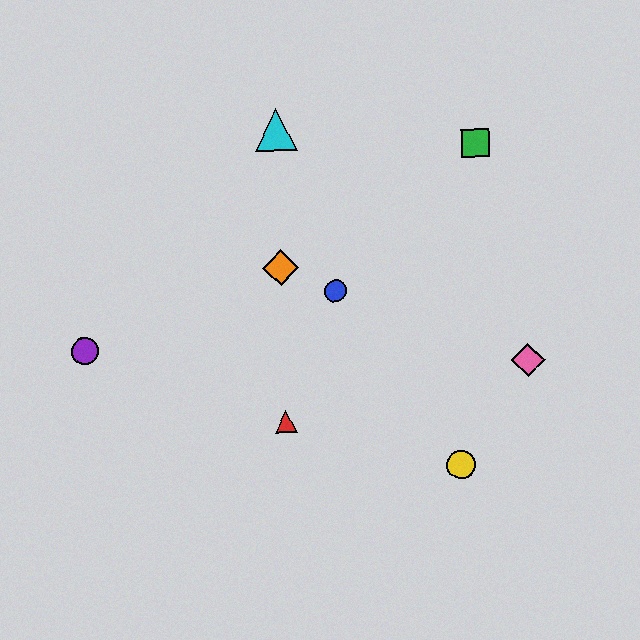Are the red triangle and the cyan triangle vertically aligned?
Yes, both are at x≈286.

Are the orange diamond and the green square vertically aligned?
No, the orange diamond is at x≈280 and the green square is at x≈475.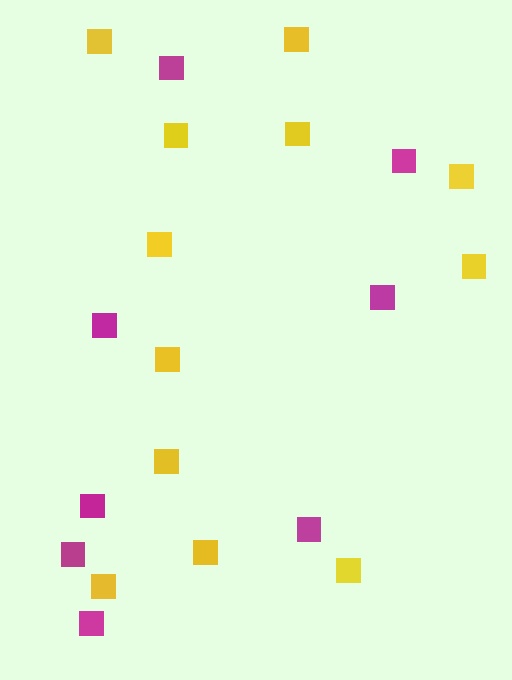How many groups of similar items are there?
There are 2 groups: one group of yellow squares (12) and one group of magenta squares (8).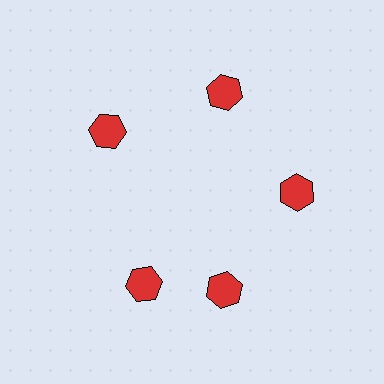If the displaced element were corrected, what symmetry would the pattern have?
It would have 5-fold rotational symmetry — the pattern would map onto itself every 72 degrees.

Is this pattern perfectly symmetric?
No. The 5 red hexagons are arranged in a ring, but one element near the 8 o'clock position is rotated out of alignment along the ring, breaking the 5-fold rotational symmetry.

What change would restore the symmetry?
The symmetry would be restored by rotating it back into even spacing with its neighbors so that all 5 hexagons sit at equal angles and equal distance from the center.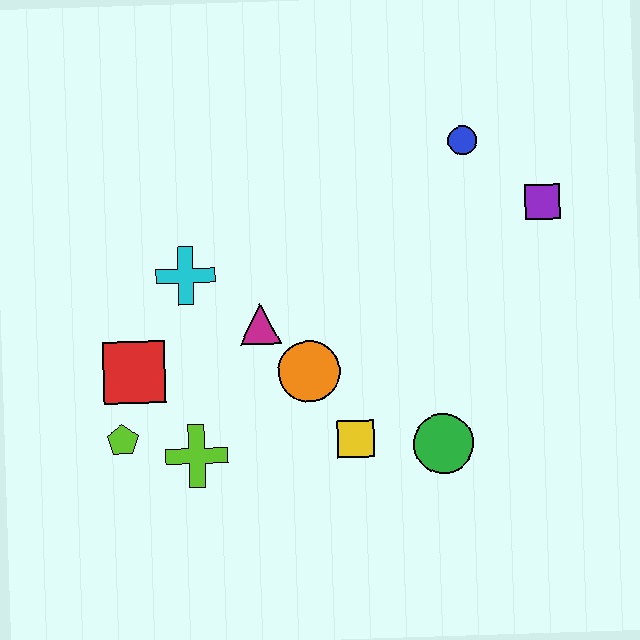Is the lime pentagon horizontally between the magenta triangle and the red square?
No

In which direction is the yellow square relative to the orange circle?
The yellow square is below the orange circle.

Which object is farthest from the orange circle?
The purple square is farthest from the orange circle.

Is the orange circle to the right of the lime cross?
Yes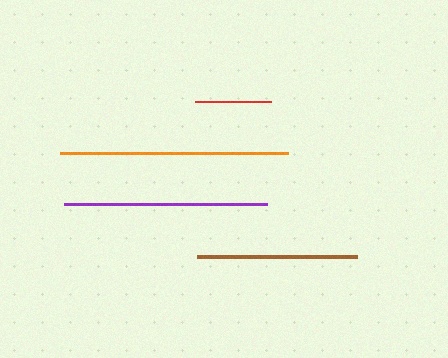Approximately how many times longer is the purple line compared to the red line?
The purple line is approximately 2.7 times the length of the red line.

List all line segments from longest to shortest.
From longest to shortest: orange, purple, brown, red.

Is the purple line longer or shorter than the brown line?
The purple line is longer than the brown line.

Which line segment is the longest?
The orange line is the longest at approximately 228 pixels.